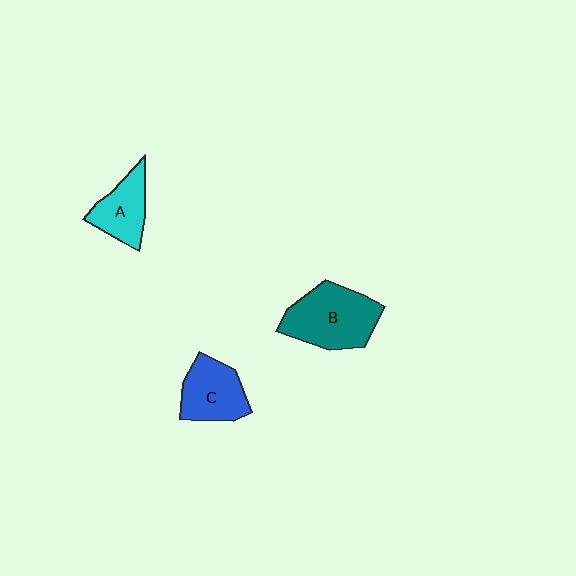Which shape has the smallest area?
Shape A (cyan).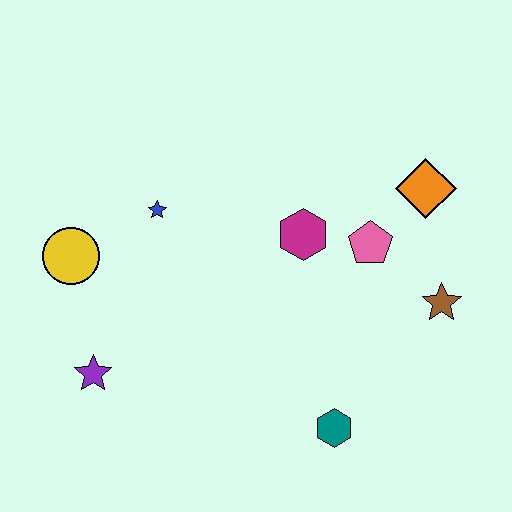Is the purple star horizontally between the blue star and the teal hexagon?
No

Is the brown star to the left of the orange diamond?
No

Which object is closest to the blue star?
The yellow circle is closest to the blue star.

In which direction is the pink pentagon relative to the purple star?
The pink pentagon is to the right of the purple star.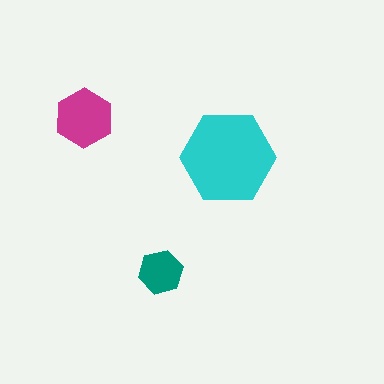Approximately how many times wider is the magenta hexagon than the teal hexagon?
About 1.5 times wider.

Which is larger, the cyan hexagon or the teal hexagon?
The cyan one.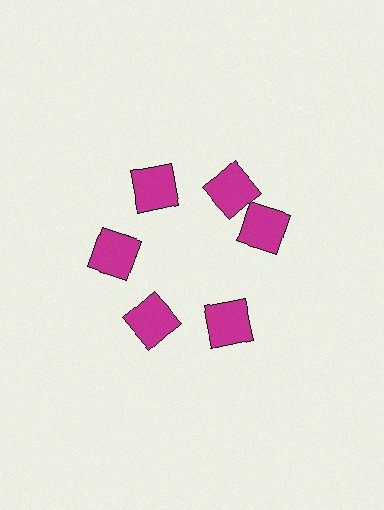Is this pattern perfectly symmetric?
No. The 6 magenta squares are arranged in a ring, but one element near the 3 o'clock position is rotated out of alignment along the ring, breaking the 6-fold rotational symmetry.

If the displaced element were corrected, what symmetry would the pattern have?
It would have 6-fold rotational symmetry — the pattern would map onto itself every 60 degrees.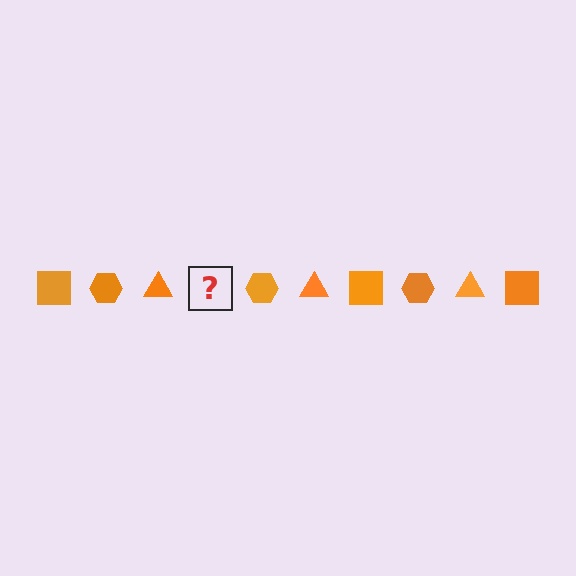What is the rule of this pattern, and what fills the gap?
The rule is that the pattern cycles through square, hexagon, triangle shapes in orange. The gap should be filled with an orange square.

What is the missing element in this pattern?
The missing element is an orange square.